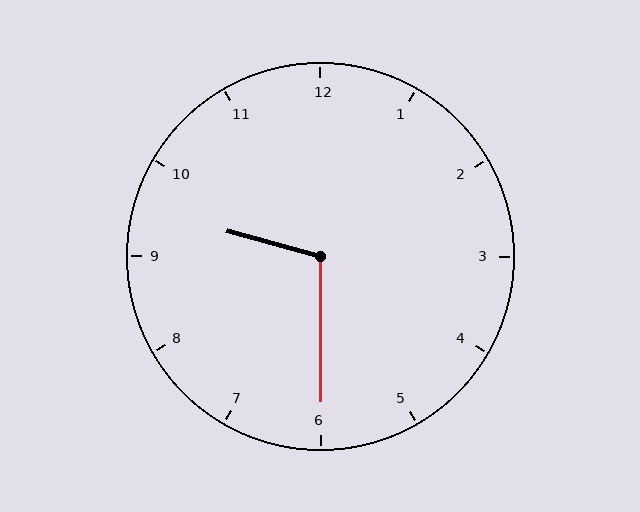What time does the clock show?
9:30.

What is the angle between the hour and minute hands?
Approximately 105 degrees.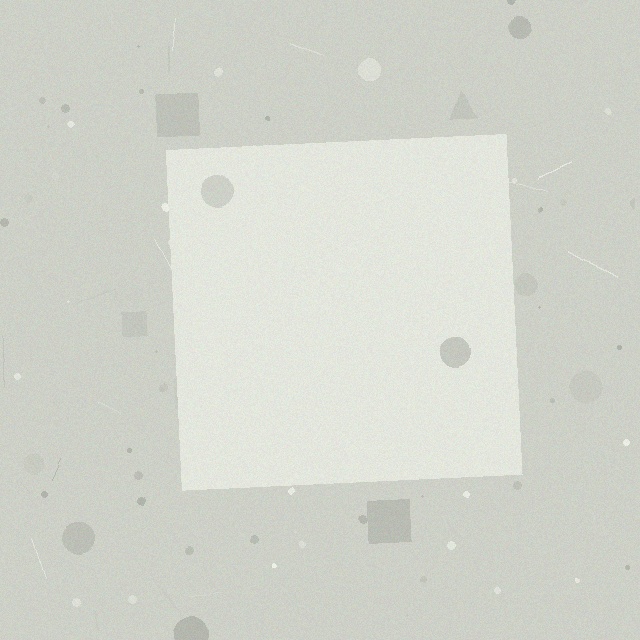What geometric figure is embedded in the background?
A square is embedded in the background.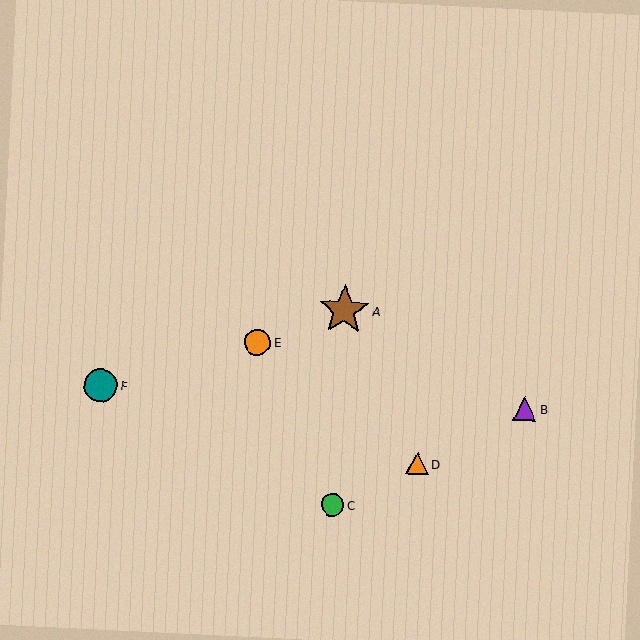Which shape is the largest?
The brown star (labeled A) is the largest.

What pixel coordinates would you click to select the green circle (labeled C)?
Click at (333, 505) to select the green circle C.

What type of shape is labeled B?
Shape B is a purple triangle.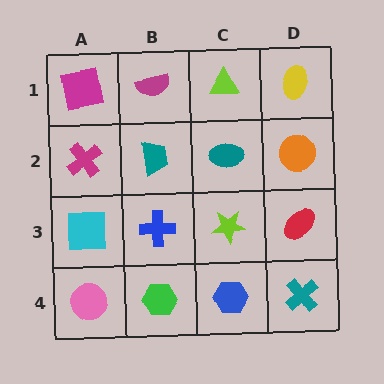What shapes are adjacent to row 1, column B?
A teal trapezoid (row 2, column B), a magenta square (row 1, column A), a lime triangle (row 1, column C).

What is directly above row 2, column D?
A yellow ellipse.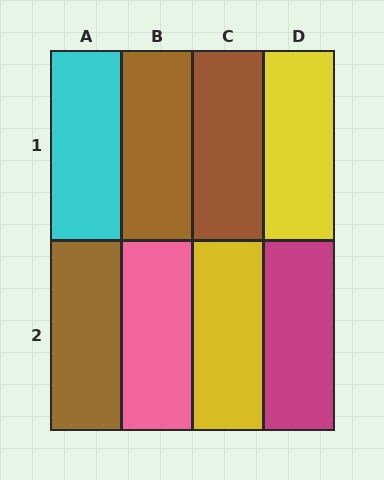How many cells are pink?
1 cell is pink.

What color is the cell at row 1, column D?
Yellow.